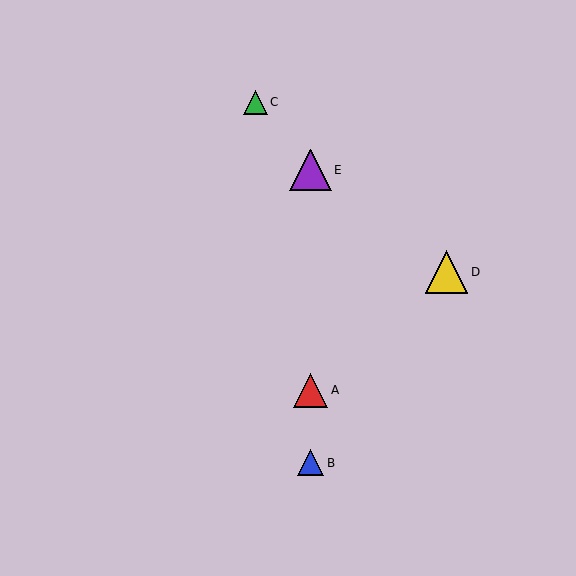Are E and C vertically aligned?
No, E is at x≈311 and C is at x≈255.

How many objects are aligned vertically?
3 objects (A, B, E) are aligned vertically.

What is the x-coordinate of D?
Object D is at x≈447.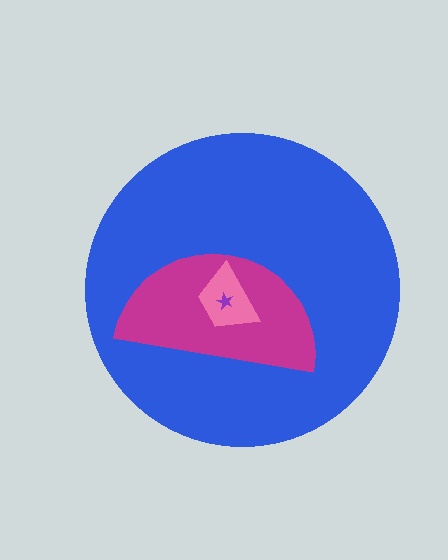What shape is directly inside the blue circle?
The magenta semicircle.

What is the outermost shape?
The blue circle.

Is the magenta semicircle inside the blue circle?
Yes.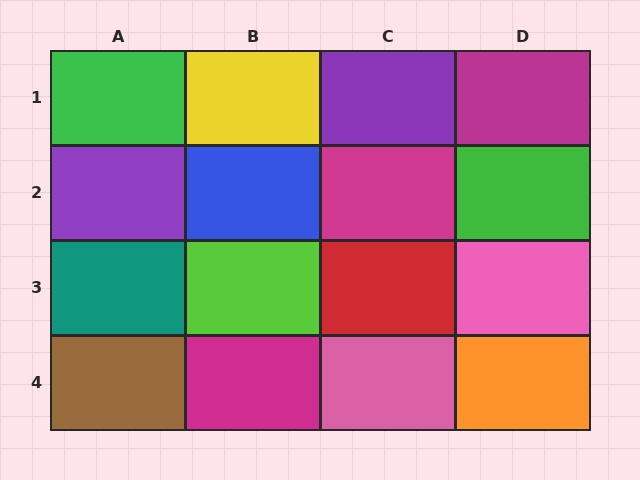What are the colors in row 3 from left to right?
Teal, lime, red, pink.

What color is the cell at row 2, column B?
Blue.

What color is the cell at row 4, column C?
Pink.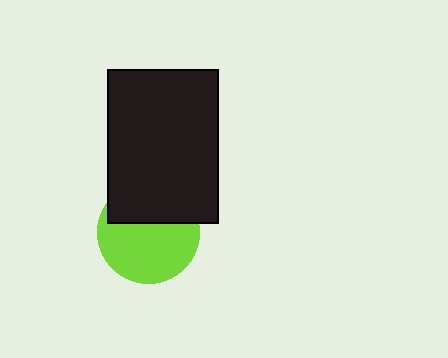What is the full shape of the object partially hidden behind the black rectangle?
The partially hidden object is a lime circle.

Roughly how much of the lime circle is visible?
About half of it is visible (roughly 63%).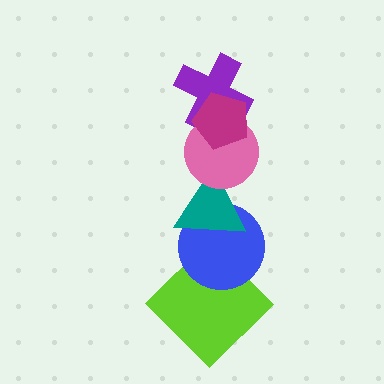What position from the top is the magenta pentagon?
The magenta pentagon is 1st from the top.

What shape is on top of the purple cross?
The magenta pentagon is on top of the purple cross.